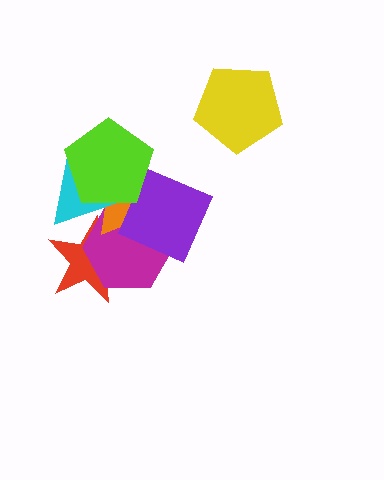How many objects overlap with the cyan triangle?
4 objects overlap with the cyan triangle.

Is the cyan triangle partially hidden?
Yes, it is partially covered by another shape.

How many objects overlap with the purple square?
2 objects overlap with the purple square.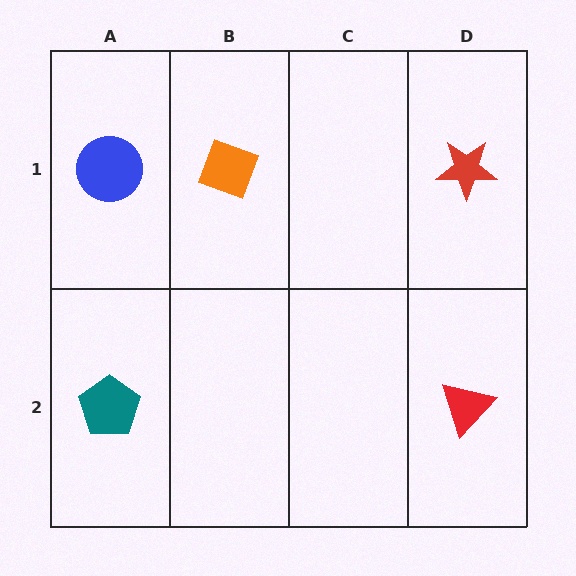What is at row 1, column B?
An orange diamond.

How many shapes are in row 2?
2 shapes.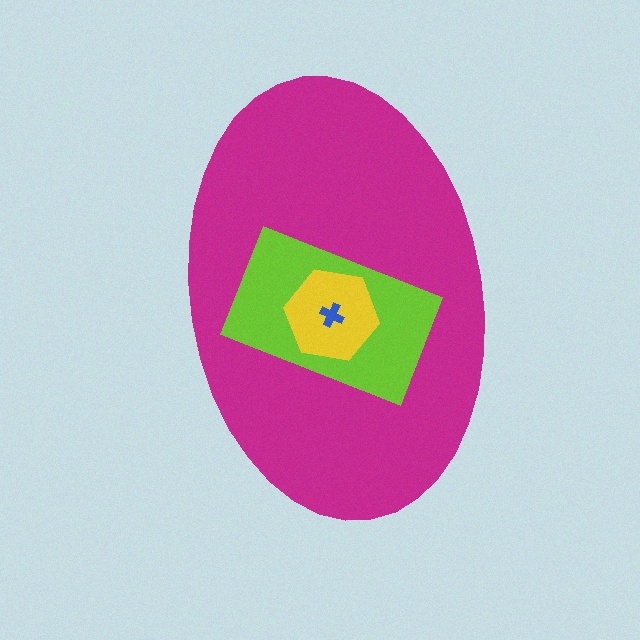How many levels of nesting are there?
4.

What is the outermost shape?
The magenta ellipse.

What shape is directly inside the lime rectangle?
The yellow hexagon.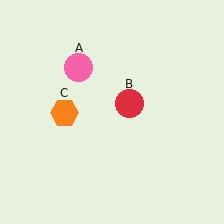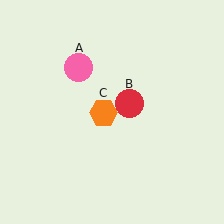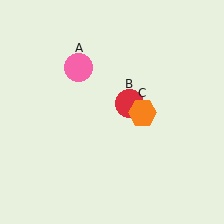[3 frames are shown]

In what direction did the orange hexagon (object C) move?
The orange hexagon (object C) moved right.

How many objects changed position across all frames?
1 object changed position: orange hexagon (object C).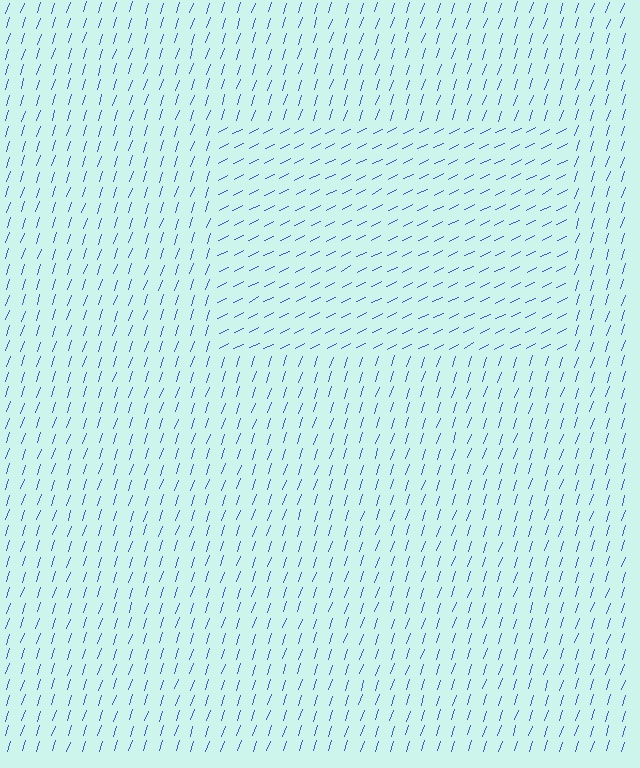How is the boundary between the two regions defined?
The boundary is defined purely by a change in line orientation (approximately 45 degrees difference). All lines are the same color and thickness.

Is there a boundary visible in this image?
Yes, there is a texture boundary formed by a change in line orientation.